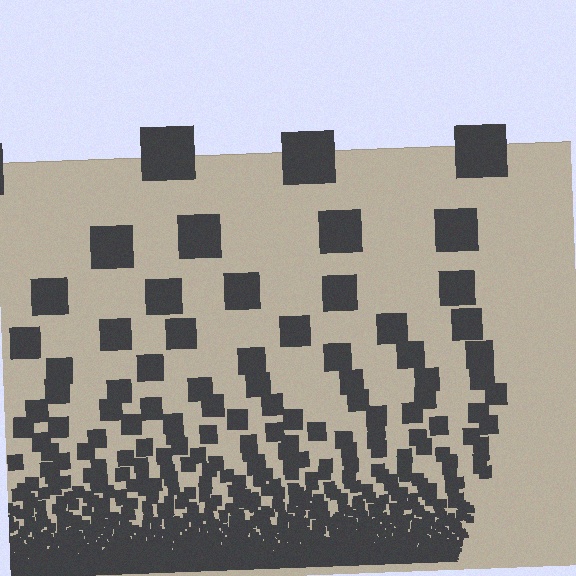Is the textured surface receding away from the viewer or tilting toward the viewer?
The surface appears to tilt toward the viewer. Texture elements get larger and sparser toward the top.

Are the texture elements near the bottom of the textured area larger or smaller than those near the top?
Smaller. The gradient is inverted — elements near the bottom are smaller and denser.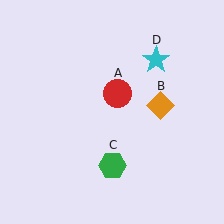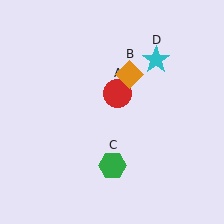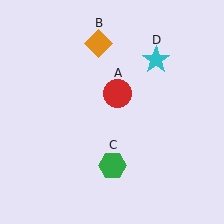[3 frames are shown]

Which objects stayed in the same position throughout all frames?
Red circle (object A) and green hexagon (object C) and cyan star (object D) remained stationary.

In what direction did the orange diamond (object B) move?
The orange diamond (object B) moved up and to the left.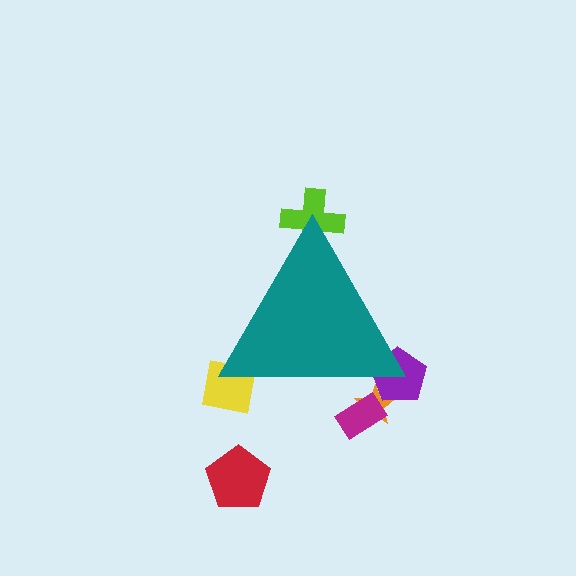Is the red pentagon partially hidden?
No, the red pentagon is fully visible.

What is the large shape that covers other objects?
A teal triangle.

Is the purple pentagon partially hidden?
Yes, the purple pentagon is partially hidden behind the teal triangle.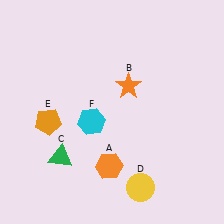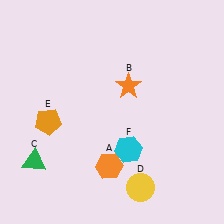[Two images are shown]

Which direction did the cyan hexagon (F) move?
The cyan hexagon (F) moved right.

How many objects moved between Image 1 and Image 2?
2 objects moved between the two images.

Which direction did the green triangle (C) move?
The green triangle (C) moved left.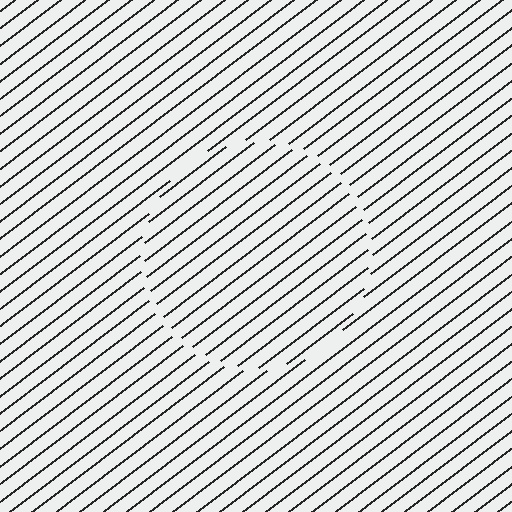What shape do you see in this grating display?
An illusory circle. The interior of the shape contains the same grating, shifted by half a period — the contour is defined by the phase discontinuity where line-ends from the inner and outer gratings abut.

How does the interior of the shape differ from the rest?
The interior of the shape contains the same grating, shifted by half a period — the contour is defined by the phase discontinuity where line-ends from the inner and outer gratings abut.